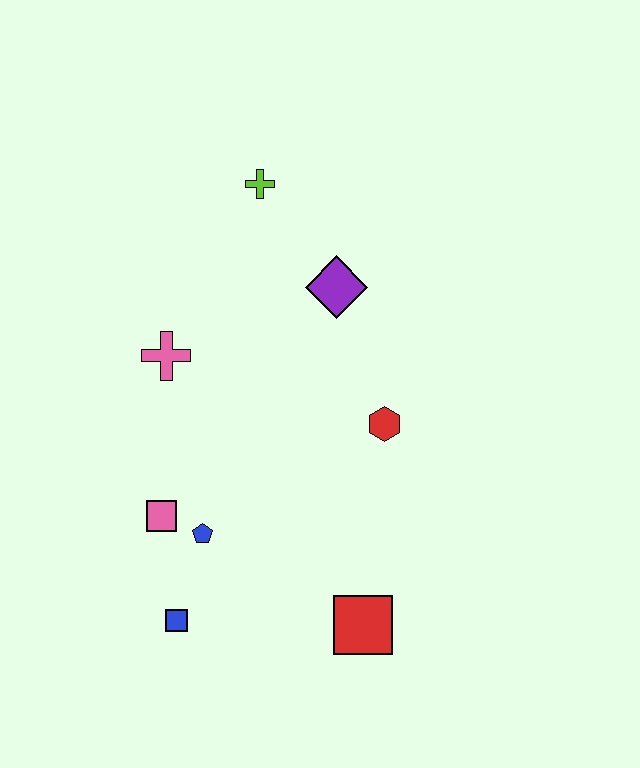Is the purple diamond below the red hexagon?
No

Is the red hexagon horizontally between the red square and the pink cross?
No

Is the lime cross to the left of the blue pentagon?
No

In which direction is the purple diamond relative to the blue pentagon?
The purple diamond is above the blue pentagon.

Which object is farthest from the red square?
The lime cross is farthest from the red square.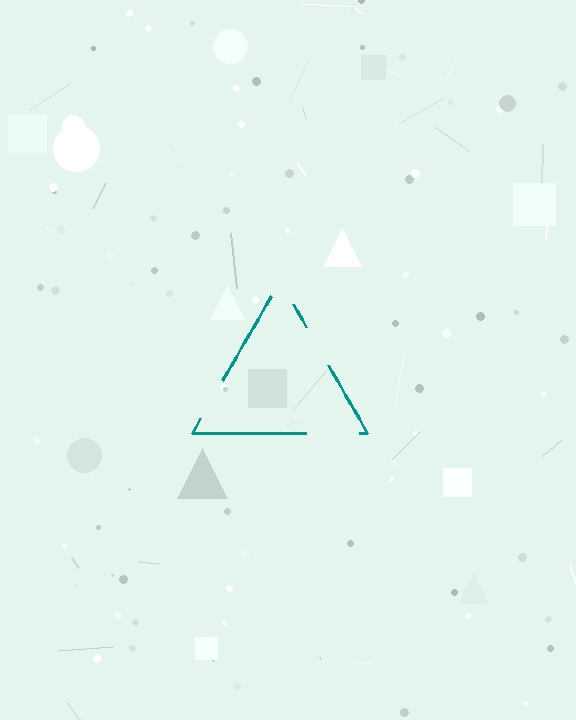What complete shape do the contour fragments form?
The contour fragments form a triangle.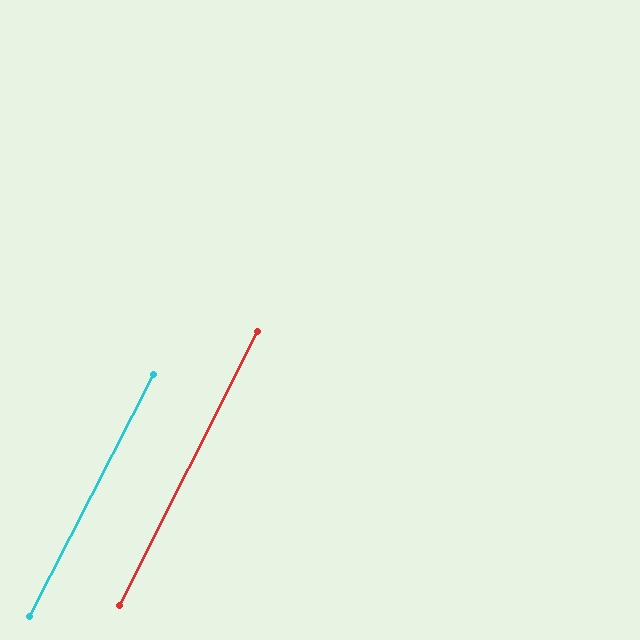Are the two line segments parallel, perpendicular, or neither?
Parallel — their directions differ by only 0.5°.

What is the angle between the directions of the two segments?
Approximately 0 degrees.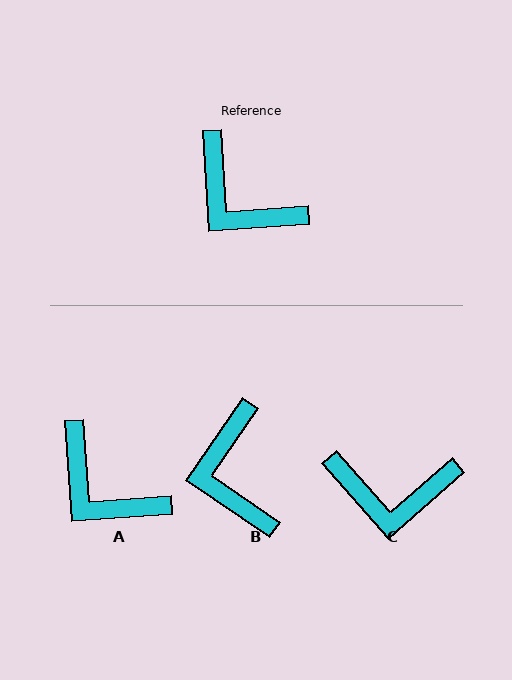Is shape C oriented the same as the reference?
No, it is off by about 38 degrees.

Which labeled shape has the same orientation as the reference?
A.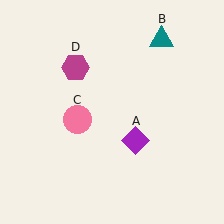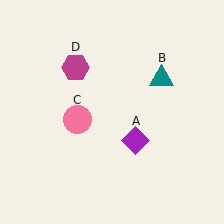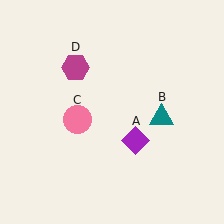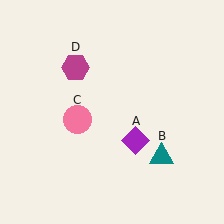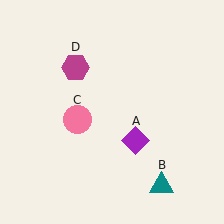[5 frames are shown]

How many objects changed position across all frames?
1 object changed position: teal triangle (object B).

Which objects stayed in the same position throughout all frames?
Purple diamond (object A) and pink circle (object C) and magenta hexagon (object D) remained stationary.